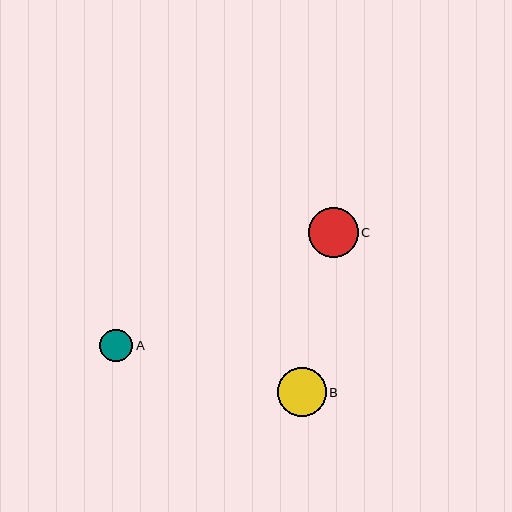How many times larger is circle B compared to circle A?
Circle B is approximately 1.5 times the size of circle A.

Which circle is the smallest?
Circle A is the smallest with a size of approximately 33 pixels.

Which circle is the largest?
Circle C is the largest with a size of approximately 49 pixels.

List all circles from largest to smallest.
From largest to smallest: C, B, A.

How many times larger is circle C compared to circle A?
Circle C is approximately 1.5 times the size of circle A.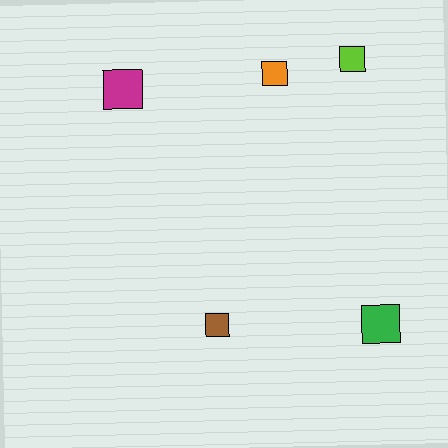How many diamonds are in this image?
There are no diamonds.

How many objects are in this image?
There are 5 objects.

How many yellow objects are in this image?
There are no yellow objects.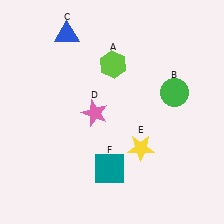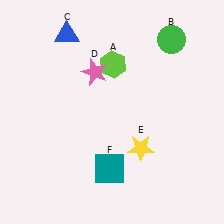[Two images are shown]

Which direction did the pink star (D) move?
The pink star (D) moved up.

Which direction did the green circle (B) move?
The green circle (B) moved up.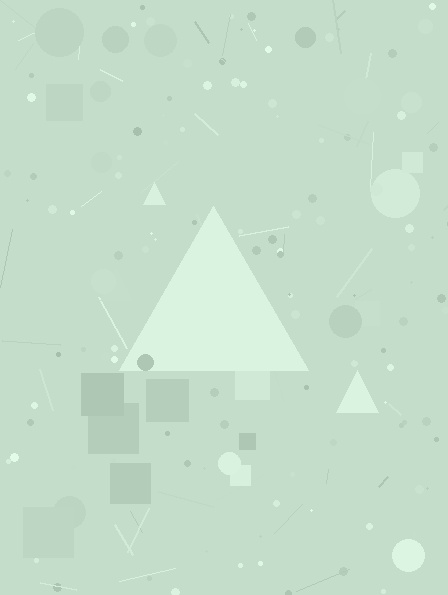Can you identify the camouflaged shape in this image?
The camouflaged shape is a triangle.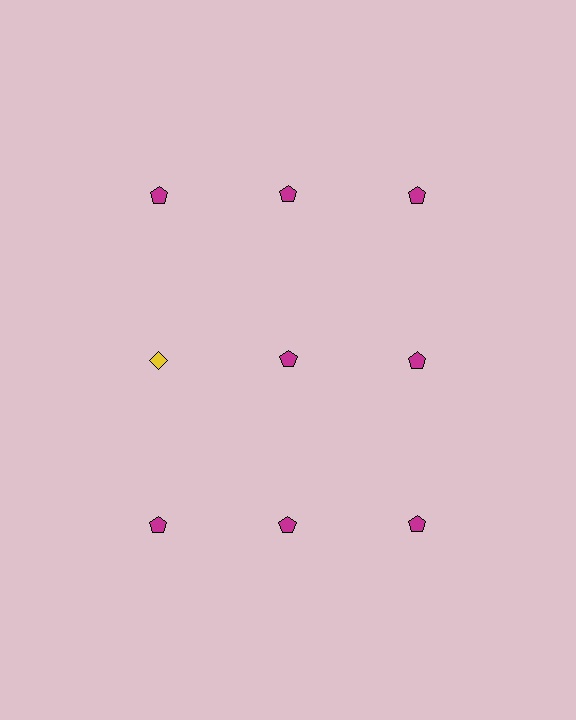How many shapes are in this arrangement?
There are 9 shapes arranged in a grid pattern.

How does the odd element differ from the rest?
It differs in both color (yellow instead of magenta) and shape (diamond instead of pentagon).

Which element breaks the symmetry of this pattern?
The yellow diamond in the second row, leftmost column breaks the symmetry. All other shapes are magenta pentagons.